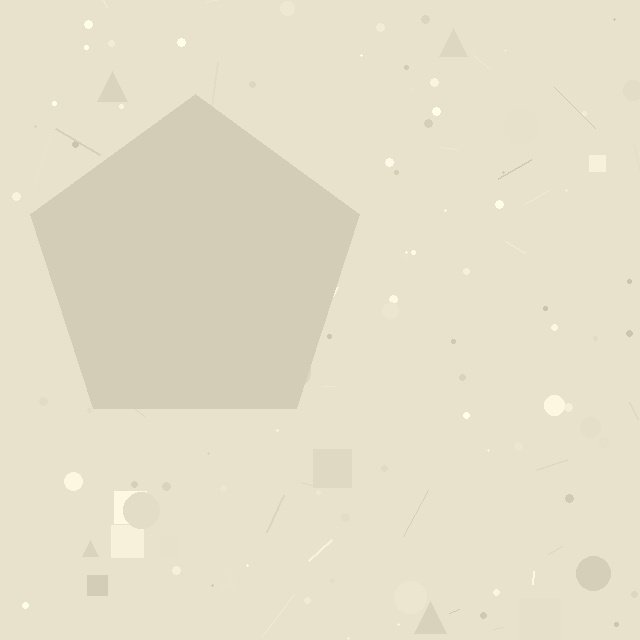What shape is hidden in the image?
A pentagon is hidden in the image.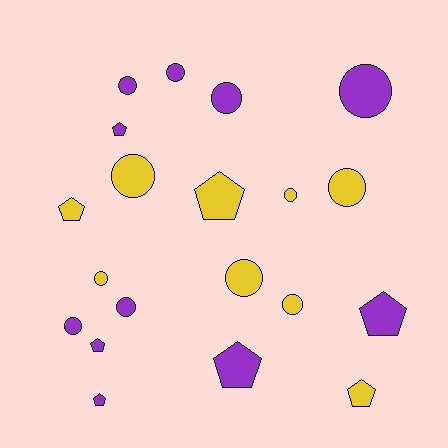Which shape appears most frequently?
Circle, with 12 objects.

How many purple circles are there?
There are 6 purple circles.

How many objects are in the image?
There are 20 objects.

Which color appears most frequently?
Purple, with 11 objects.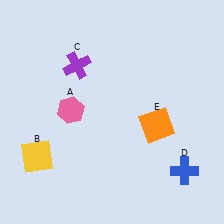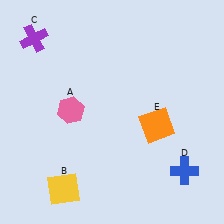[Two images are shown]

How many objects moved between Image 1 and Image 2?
2 objects moved between the two images.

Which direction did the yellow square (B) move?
The yellow square (B) moved down.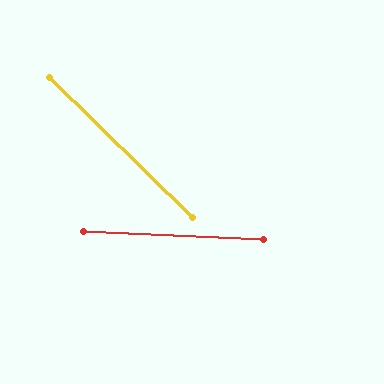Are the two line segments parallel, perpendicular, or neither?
Neither parallel nor perpendicular — they differ by about 42°.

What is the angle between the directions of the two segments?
Approximately 42 degrees.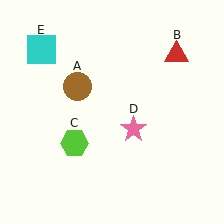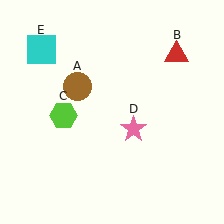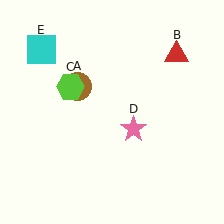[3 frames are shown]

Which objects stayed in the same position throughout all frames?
Brown circle (object A) and red triangle (object B) and pink star (object D) and cyan square (object E) remained stationary.